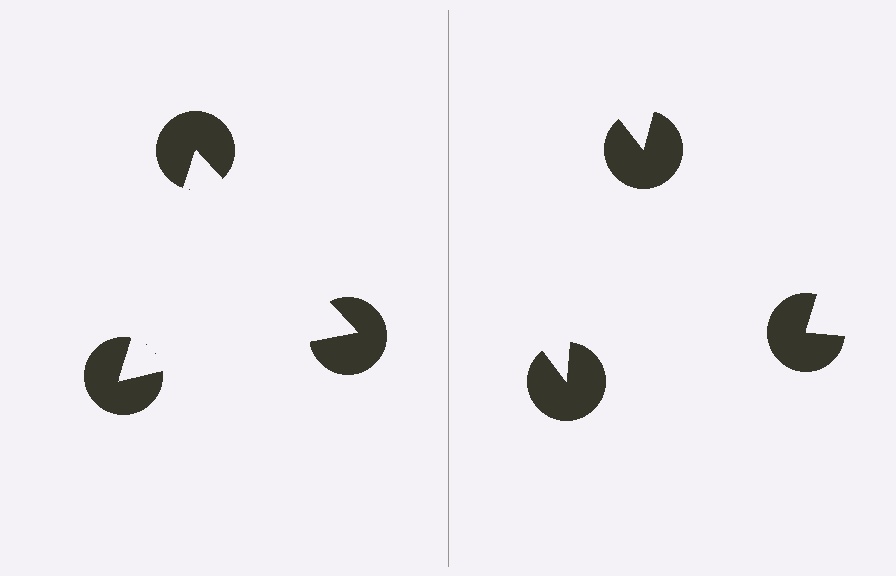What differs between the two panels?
The pac-man discs are positioned identically on both sides; only the wedge orientations differ. On the left they align to a triangle; on the right they are misaligned.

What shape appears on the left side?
An illusory triangle.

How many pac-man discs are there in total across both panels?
6 — 3 on each side.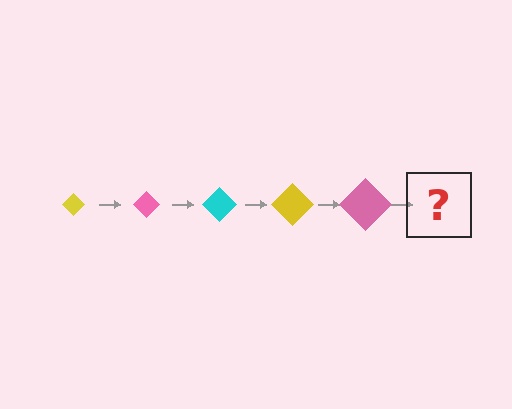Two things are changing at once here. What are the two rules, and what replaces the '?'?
The two rules are that the diamond grows larger each step and the color cycles through yellow, pink, and cyan. The '?' should be a cyan diamond, larger than the previous one.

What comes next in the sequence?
The next element should be a cyan diamond, larger than the previous one.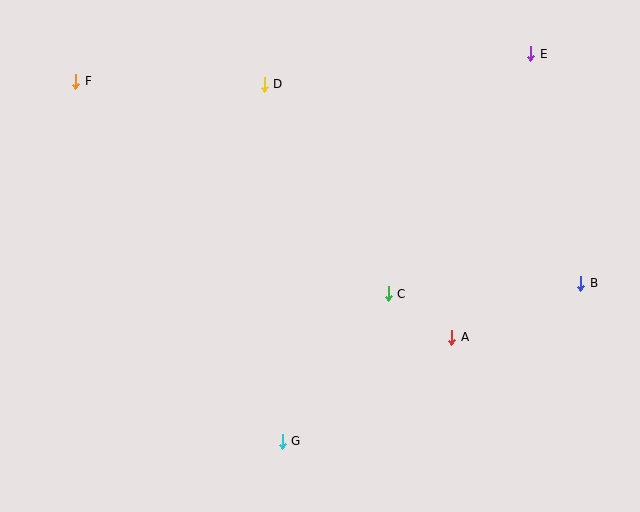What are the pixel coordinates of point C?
Point C is at (388, 294).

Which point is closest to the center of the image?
Point C at (388, 294) is closest to the center.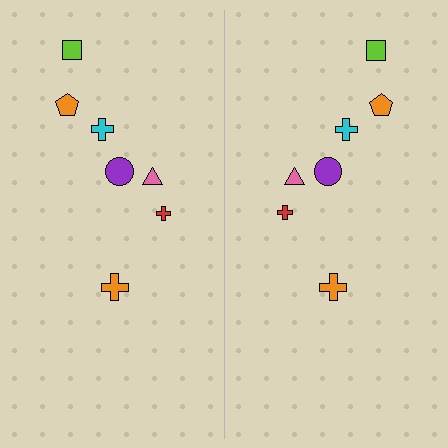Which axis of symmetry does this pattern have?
The pattern has a vertical axis of symmetry running through the center of the image.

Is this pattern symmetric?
Yes, this pattern has bilateral (reflection) symmetry.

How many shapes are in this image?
There are 14 shapes in this image.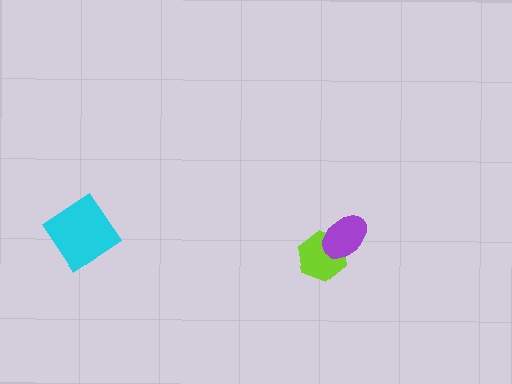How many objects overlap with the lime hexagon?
1 object overlaps with the lime hexagon.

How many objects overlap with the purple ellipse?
1 object overlaps with the purple ellipse.